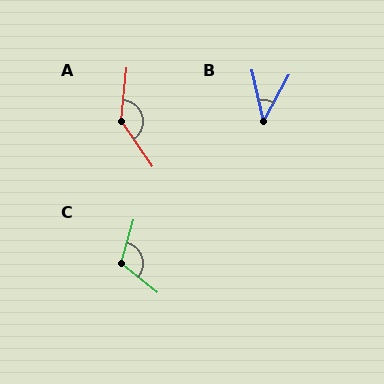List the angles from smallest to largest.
B (41°), C (113°), A (140°).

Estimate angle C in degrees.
Approximately 113 degrees.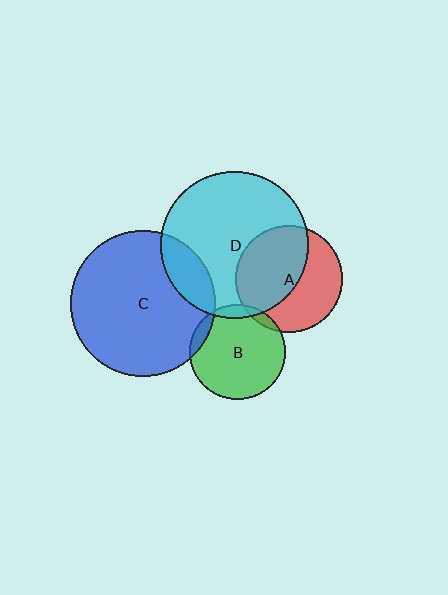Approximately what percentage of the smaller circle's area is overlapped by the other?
Approximately 5%.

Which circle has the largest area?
Circle D (cyan).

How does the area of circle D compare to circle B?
Approximately 2.4 times.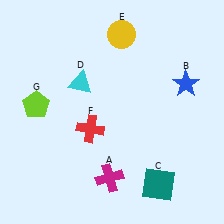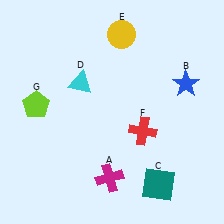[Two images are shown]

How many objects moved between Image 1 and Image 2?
1 object moved between the two images.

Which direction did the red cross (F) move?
The red cross (F) moved right.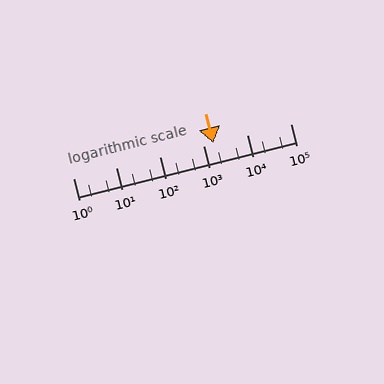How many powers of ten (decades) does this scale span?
The scale spans 5 decades, from 1 to 100000.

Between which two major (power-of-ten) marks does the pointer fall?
The pointer is between 1000 and 10000.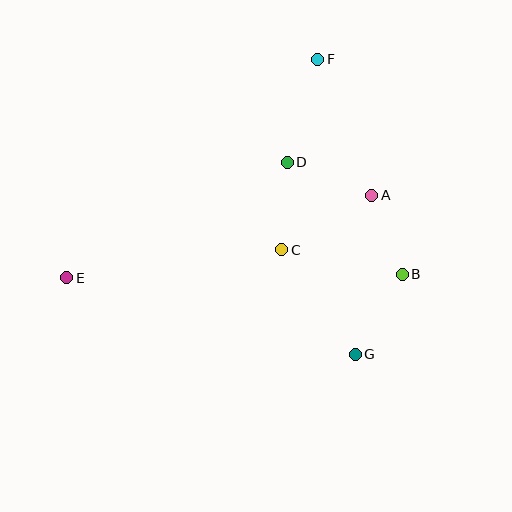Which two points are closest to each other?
Points A and B are closest to each other.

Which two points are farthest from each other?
Points B and E are farthest from each other.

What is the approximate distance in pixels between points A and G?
The distance between A and G is approximately 160 pixels.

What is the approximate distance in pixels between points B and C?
The distance between B and C is approximately 123 pixels.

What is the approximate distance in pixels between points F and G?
The distance between F and G is approximately 297 pixels.